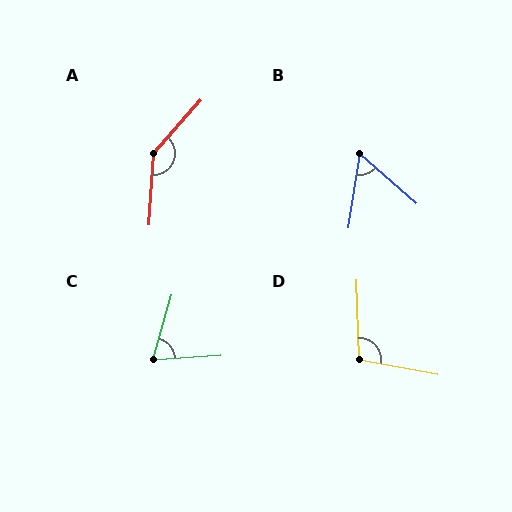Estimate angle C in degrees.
Approximately 70 degrees.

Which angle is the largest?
A, at approximately 142 degrees.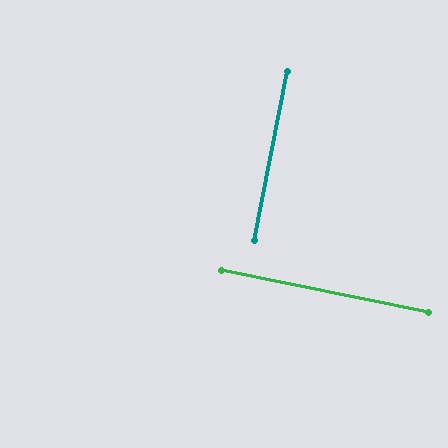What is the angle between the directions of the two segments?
Approximately 89 degrees.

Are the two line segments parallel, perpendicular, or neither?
Perpendicular — they meet at approximately 89°.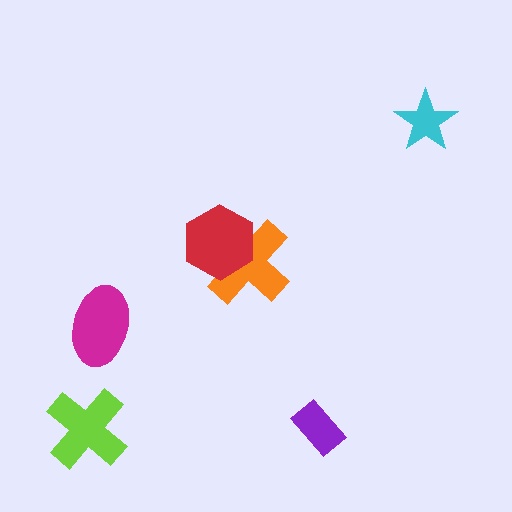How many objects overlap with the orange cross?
1 object overlaps with the orange cross.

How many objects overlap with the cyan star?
0 objects overlap with the cyan star.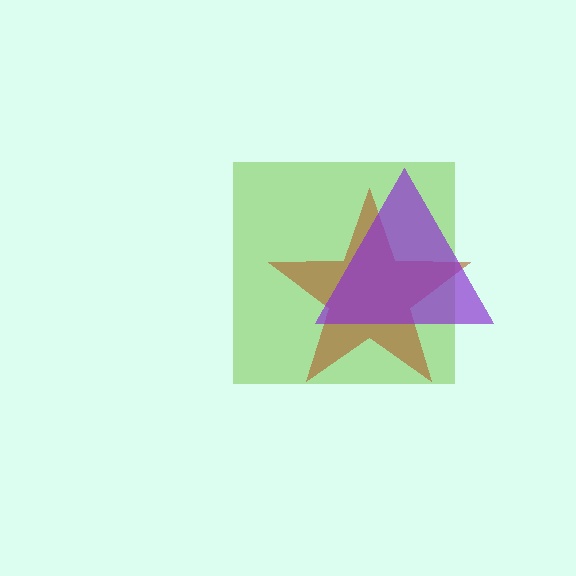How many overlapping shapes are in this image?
There are 3 overlapping shapes in the image.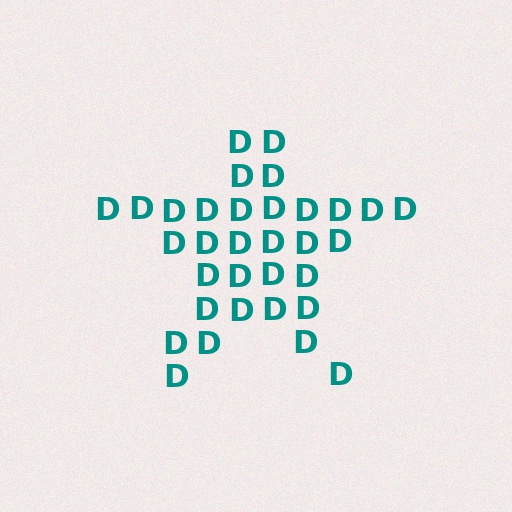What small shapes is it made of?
It is made of small letter D's.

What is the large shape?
The large shape is a star.